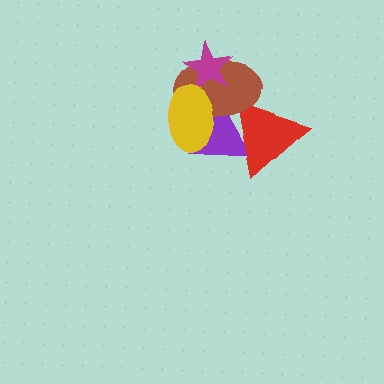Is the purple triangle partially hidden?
Yes, it is partially covered by another shape.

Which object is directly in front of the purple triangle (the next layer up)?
The red triangle is directly in front of the purple triangle.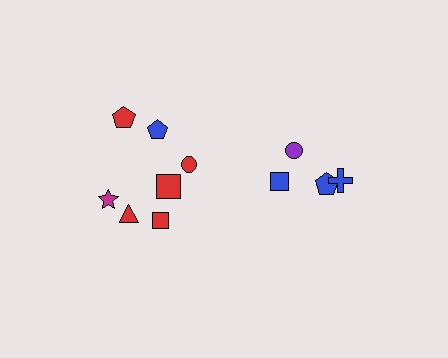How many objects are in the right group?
There are 4 objects.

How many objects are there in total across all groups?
There are 11 objects.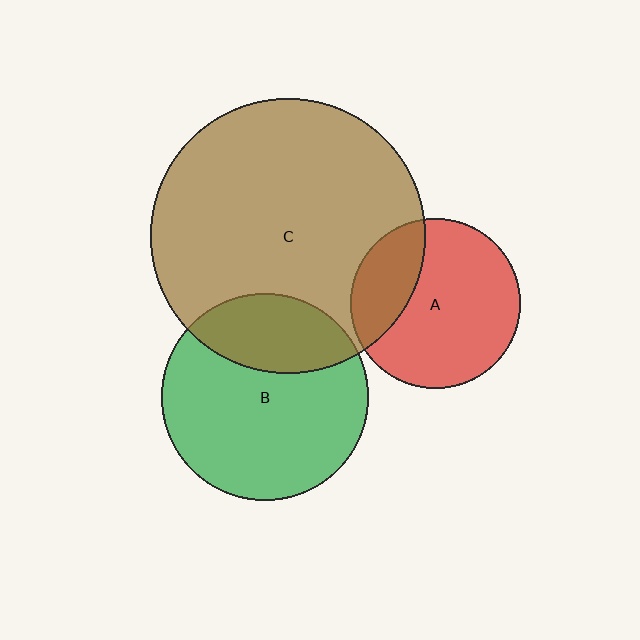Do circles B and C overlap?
Yes.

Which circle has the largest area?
Circle C (brown).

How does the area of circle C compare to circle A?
Approximately 2.6 times.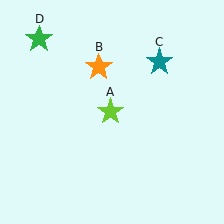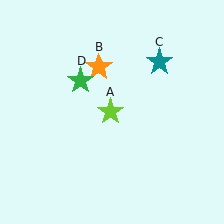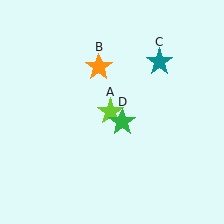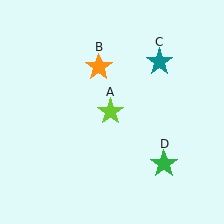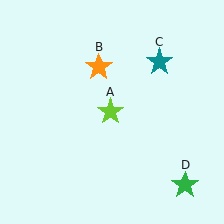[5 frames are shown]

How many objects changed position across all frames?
1 object changed position: green star (object D).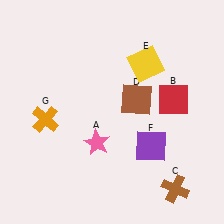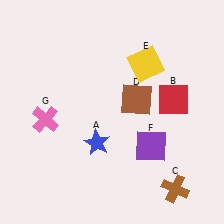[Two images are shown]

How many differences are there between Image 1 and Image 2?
There are 2 differences between the two images.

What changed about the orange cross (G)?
In Image 1, G is orange. In Image 2, it changed to pink.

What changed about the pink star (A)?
In Image 1, A is pink. In Image 2, it changed to blue.